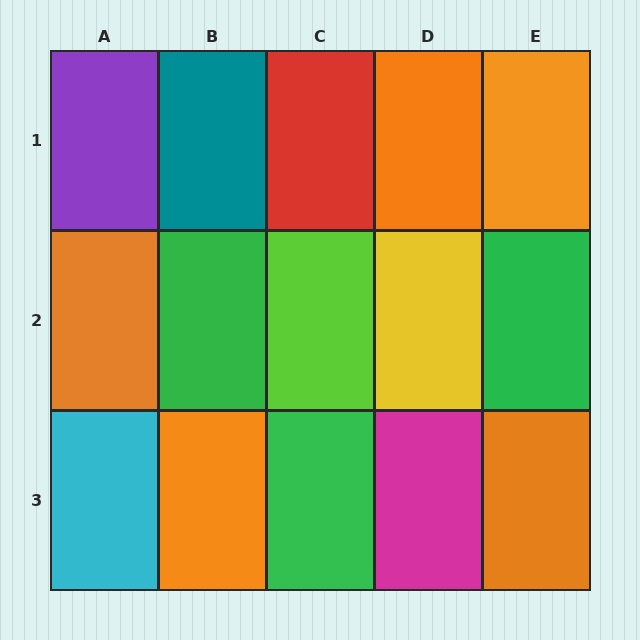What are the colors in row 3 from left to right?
Cyan, orange, green, magenta, orange.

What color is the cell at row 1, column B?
Teal.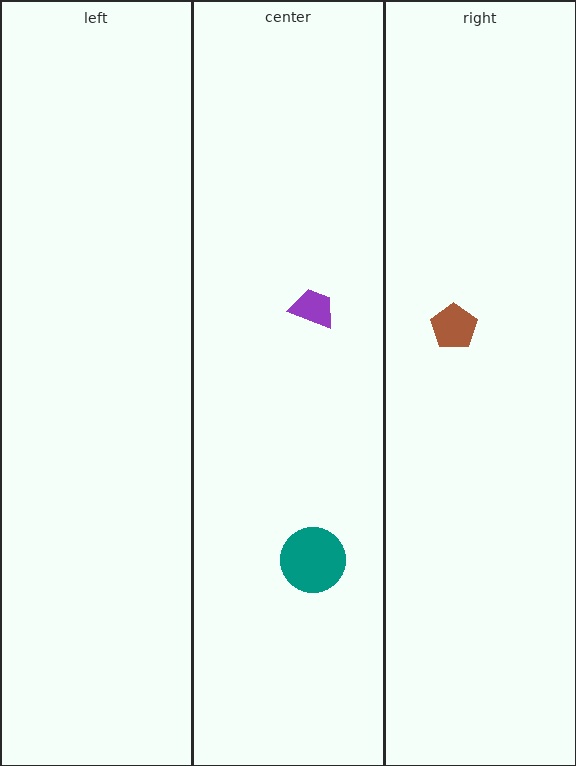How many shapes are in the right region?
1.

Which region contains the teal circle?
The center region.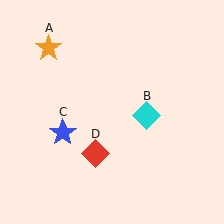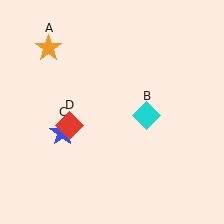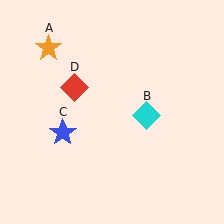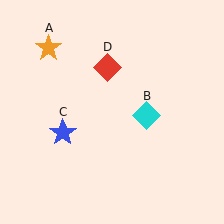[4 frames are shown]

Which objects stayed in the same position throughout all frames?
Orange star (object A) and cyan diamond (object B) and blue star (object C) remained stationary.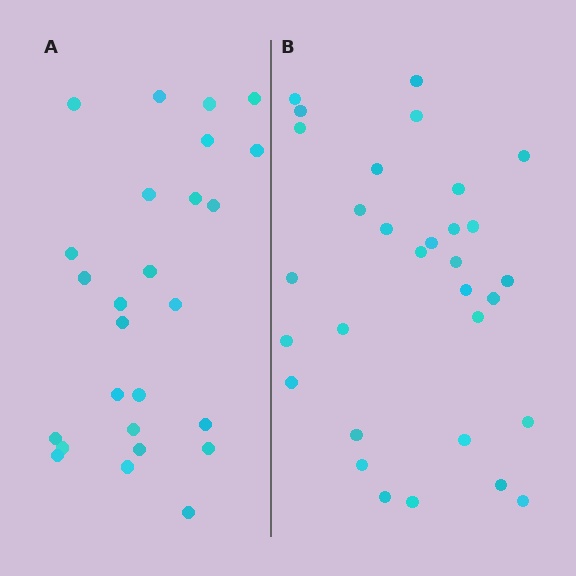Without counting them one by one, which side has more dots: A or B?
Region B (the right region) has more dots.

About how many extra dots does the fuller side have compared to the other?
Region B has about 5 more dots than region A.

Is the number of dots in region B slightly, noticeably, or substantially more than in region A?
Region B has only slightly more — the two regions are fairly close. The ratio is roughly 1.2 to 1.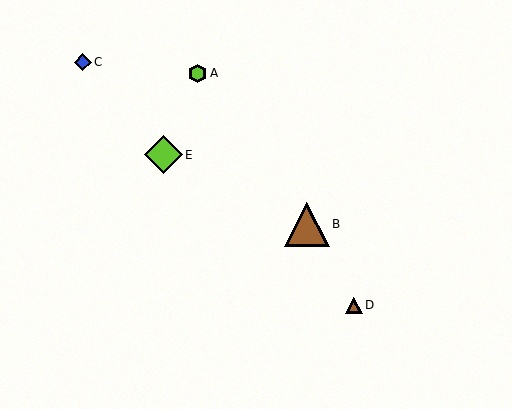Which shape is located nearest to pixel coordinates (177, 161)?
The lime diamond (labeled E) at (163, 155) is nearest to that location.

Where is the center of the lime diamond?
The center of the lime diamond is at (163, 155).